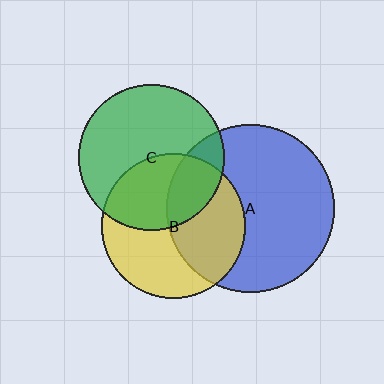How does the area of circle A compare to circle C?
Approximately 1.3 times.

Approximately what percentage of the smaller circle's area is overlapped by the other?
Approximately 20%.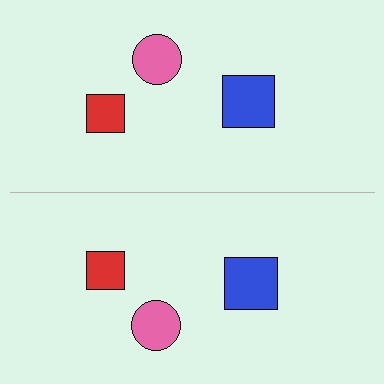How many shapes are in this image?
There are 6 shapes in this image.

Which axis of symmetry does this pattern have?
The pattern has a horizontal axis of symmetry running through the center of the image.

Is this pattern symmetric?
Yes, this pattern has bilateral (reflection) symmetry.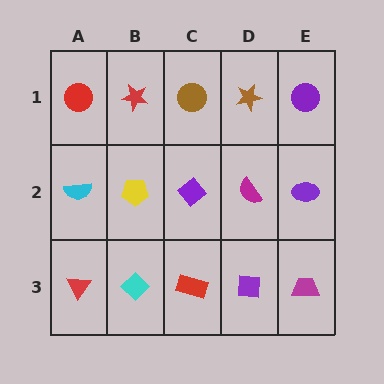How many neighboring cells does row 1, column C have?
3.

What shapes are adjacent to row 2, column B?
A red star (row 1, column B), a cyan diamond (row 3, column B), a cyan semicircle (row 2, column A), a purple diamond (row 2, column C).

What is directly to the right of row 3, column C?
A purple square.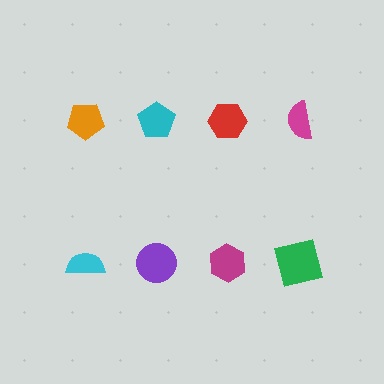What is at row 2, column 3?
A magenta hexagon.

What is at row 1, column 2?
A cyan pentagon.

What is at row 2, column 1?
A cyan semicircle.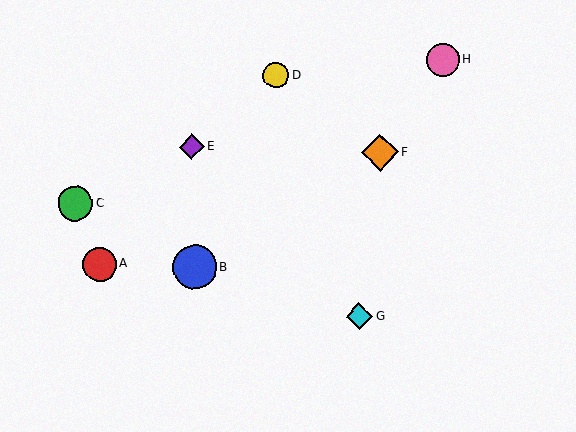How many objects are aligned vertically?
2 objects (B, E) are aligned vertically.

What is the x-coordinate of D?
Object D is at x≈276.